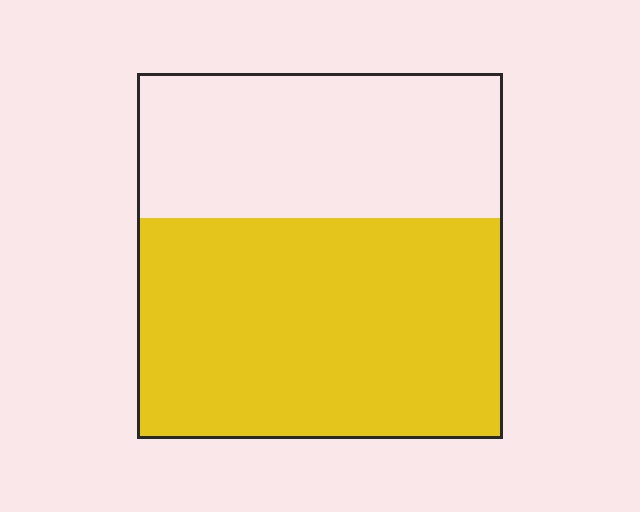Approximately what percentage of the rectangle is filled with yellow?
Approximately 60%.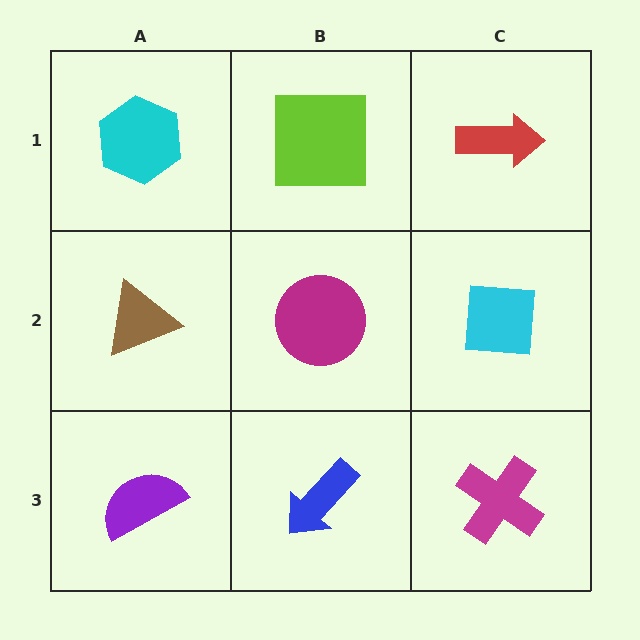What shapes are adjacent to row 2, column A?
A cyan hexagon (row 1, column A), a purple semicircle (row 3, column A), a magenta circle (row 2, column B).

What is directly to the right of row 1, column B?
A red arrow.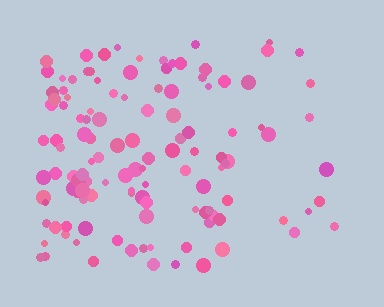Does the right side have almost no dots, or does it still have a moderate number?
Still a moderate number, just noticeably fewer than the left.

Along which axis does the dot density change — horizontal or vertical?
Horizontal.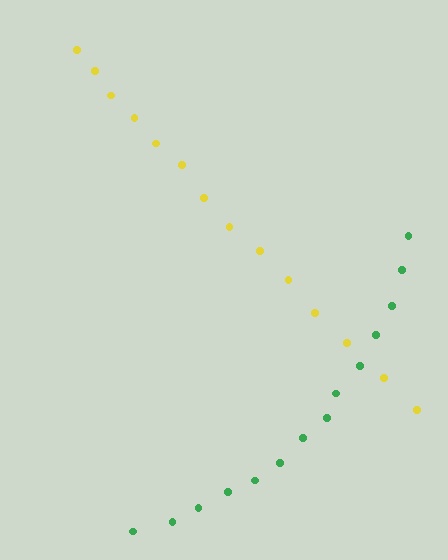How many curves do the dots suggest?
There are 2 distinct paths.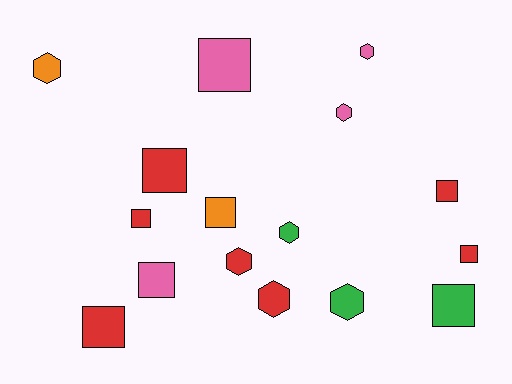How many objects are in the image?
There are 16 objects.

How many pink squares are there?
There are 2 pink squares.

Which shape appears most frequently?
Square, with 9 objects.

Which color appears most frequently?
Red, with 7 objects.